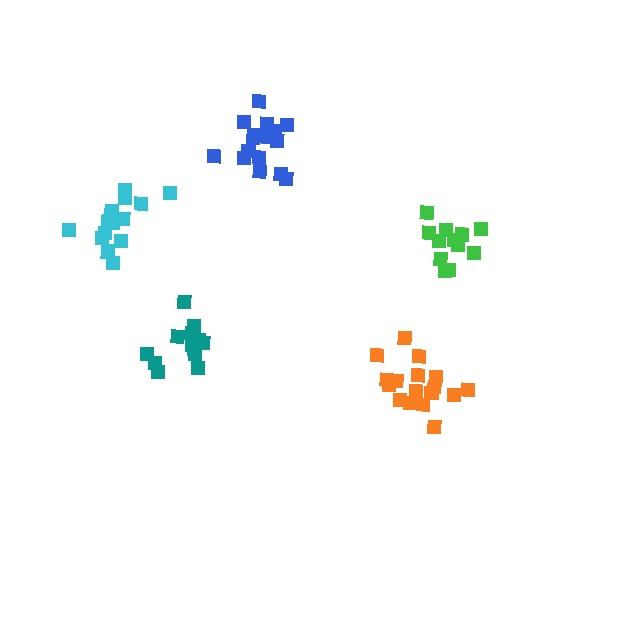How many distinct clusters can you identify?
There are 5 distinct clusters.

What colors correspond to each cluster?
The clusters are colored: green, teal, blue, cyan, orange.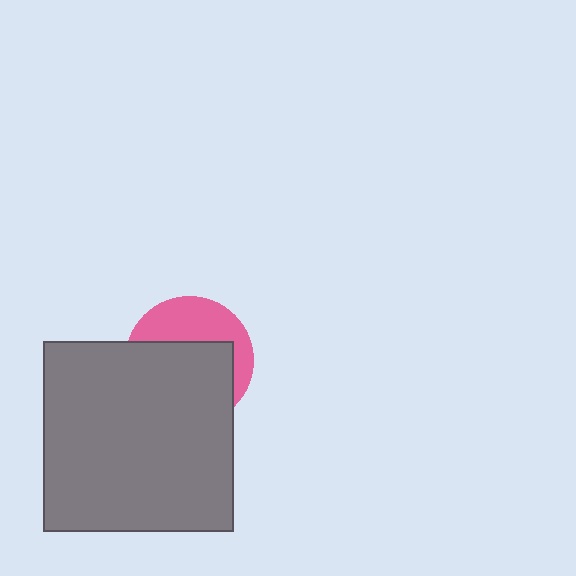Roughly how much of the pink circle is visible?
A small part of it is visible (roughly 39%).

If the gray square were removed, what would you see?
You would see the complete pink circle.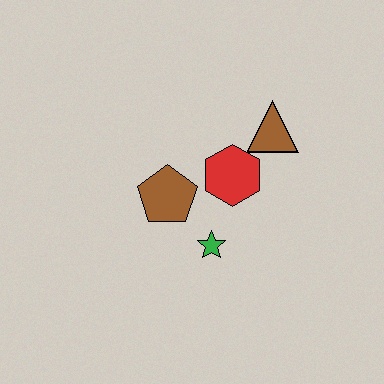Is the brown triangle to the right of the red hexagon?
Yes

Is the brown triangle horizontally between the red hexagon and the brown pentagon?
No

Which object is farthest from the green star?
The brown triangle is farthest from the green star.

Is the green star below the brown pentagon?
Yes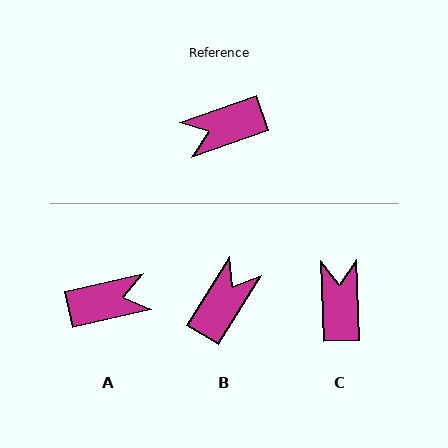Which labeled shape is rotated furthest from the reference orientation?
A, about 173 degrees away.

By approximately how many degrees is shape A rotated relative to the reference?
Approximately 173 degrees counter-clockwise.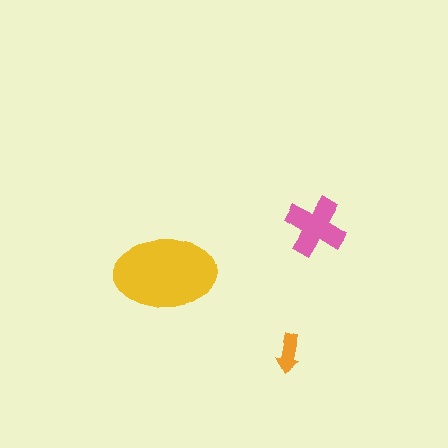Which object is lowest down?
The orange arrow is bottommost.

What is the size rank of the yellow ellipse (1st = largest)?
1st.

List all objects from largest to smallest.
The yellow ellipse, the pink cross, the orange arrow.